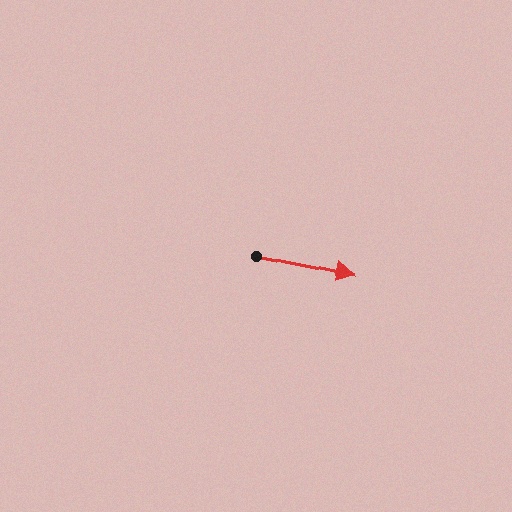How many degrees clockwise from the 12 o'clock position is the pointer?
Approximately 102 degrees.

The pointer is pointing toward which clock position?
Roughly 3 o'clock.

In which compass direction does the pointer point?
East.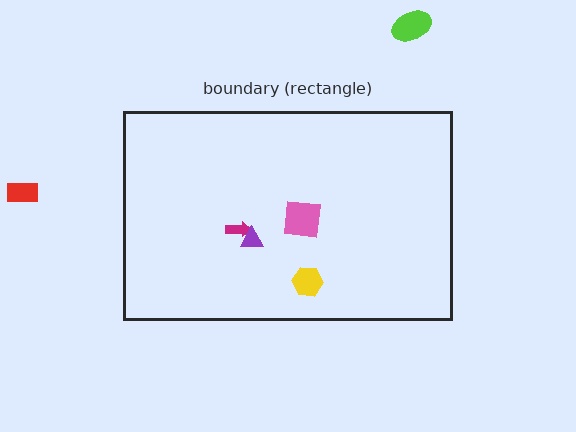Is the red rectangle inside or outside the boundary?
Outside.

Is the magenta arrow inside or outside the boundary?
Inside.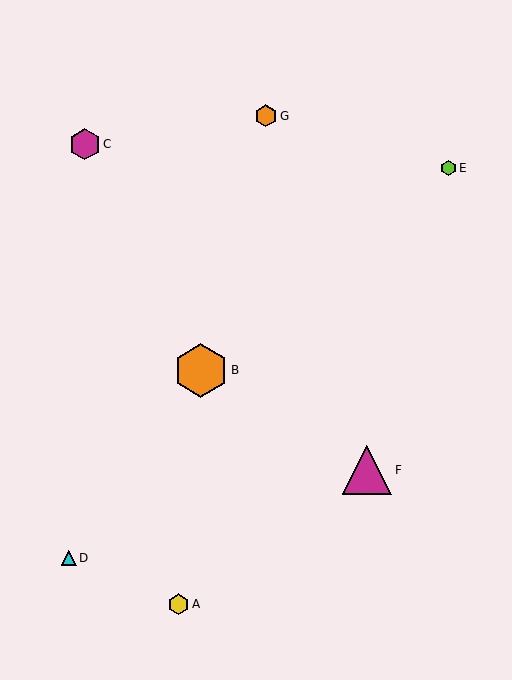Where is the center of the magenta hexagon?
The center of the magenta hexagon is at (85, 144).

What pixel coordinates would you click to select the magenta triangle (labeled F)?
Click at (367, 470) to select the magenta triangle F.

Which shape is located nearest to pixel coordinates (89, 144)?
The magenta hexagon (labeled C) at (85, 144) is nearest to that location.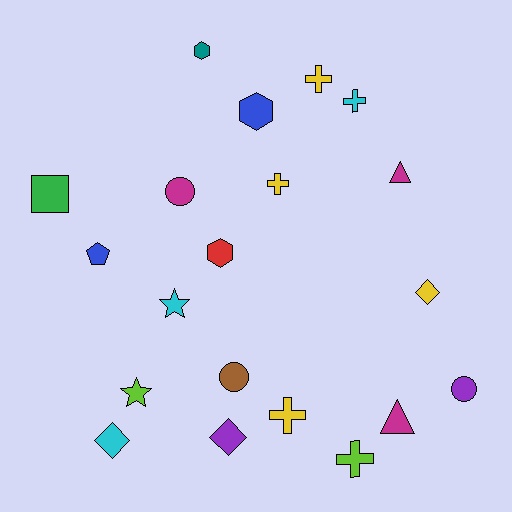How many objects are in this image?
There are 20 objects.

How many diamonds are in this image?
There are 3 diamonds.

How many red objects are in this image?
There is 1 red object.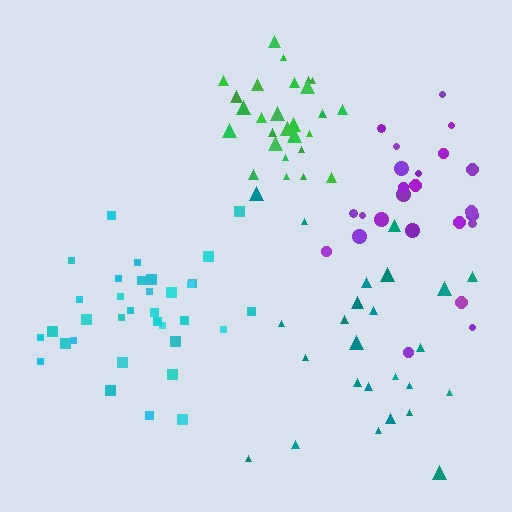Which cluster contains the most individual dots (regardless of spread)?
Cyan (34).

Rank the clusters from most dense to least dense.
green, cyan, purple, teal.